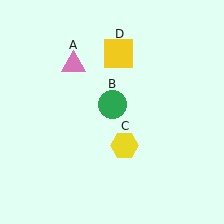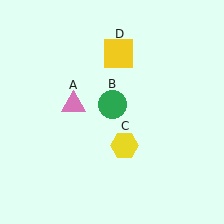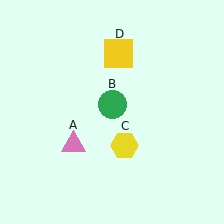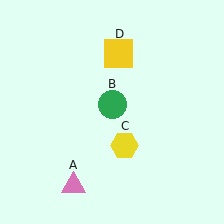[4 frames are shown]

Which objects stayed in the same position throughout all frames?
Green circle (object B) and yellow hexagon (object C) and yellow square (object D) remained stationary.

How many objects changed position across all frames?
1 object changed position: pink triangle (object A).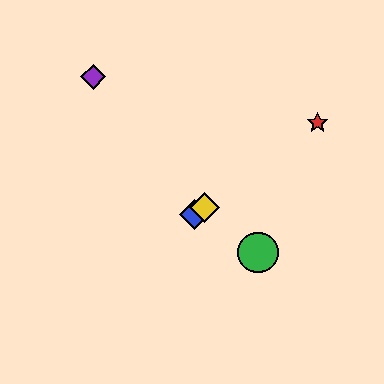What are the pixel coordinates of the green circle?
The green circle is at (258, 252).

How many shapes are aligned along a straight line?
3 shapes (the red star, the blue diamond, the yellow diamond) are aligned along a straight line.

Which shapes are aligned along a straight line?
The red star, the blue diamond, the yellow diamond are aligned along a straight line.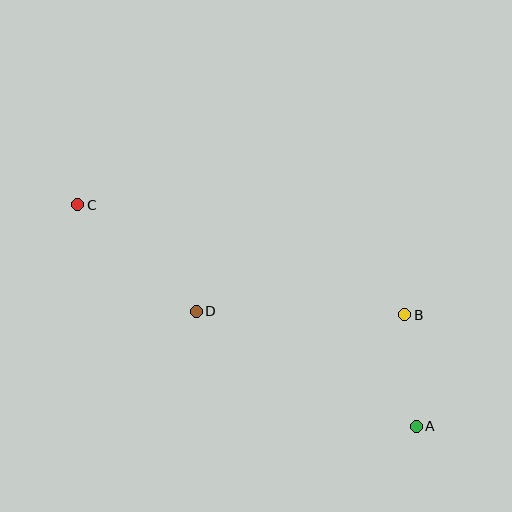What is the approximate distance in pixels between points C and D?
The distance between C and D is approximately 159 pixels.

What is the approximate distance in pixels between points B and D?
The distance between B and D is approximately 209 pixels.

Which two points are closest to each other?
Points A and B are closest to each other.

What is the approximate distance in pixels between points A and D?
The distance between A and D is approximately 249 pixels.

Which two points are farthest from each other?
Points A and C are farthest from each other.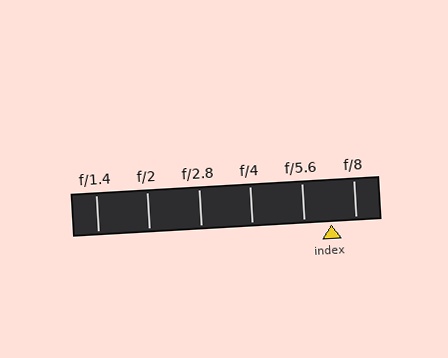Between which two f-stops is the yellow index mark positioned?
The index mark is between f/5.6 and f/8.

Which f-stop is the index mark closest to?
The index mark is closest to f/8.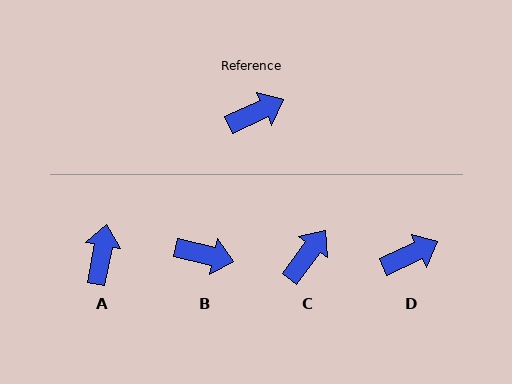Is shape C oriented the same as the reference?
No, it is off by about 29 degrees.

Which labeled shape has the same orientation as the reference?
D.